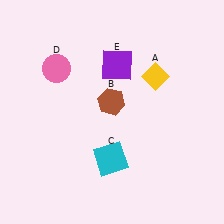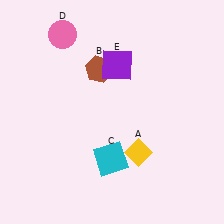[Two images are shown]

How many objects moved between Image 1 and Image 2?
3 objects moved between the two images.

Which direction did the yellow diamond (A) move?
The yellow diamond (A) moved down.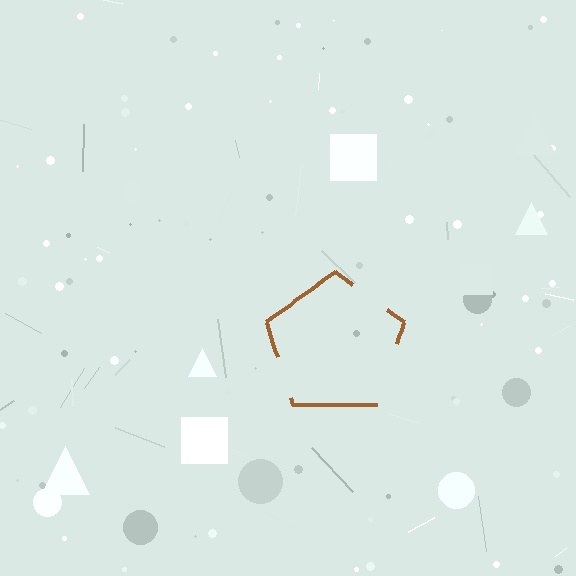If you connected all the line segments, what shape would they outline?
They would outline a pentagon.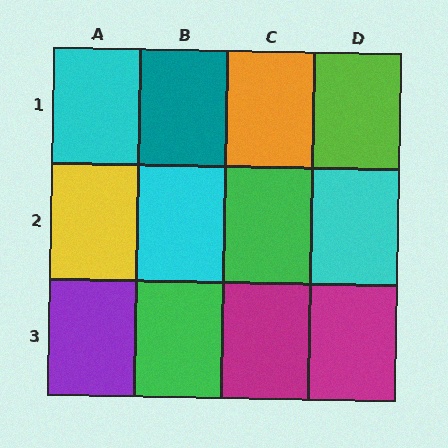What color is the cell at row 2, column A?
Yellow.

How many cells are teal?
1 cell is teal.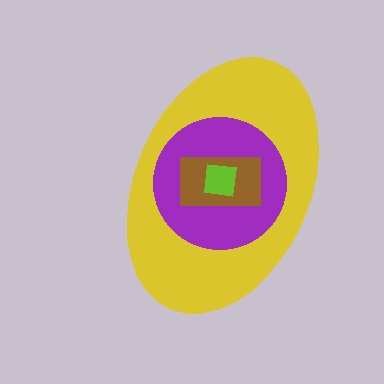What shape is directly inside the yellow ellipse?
The purple circle.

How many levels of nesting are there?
4.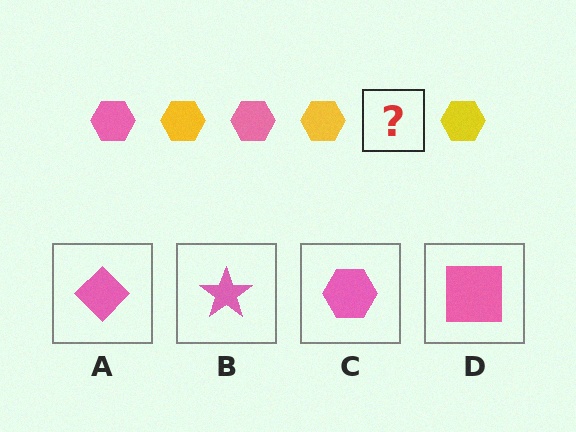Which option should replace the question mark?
Option C.